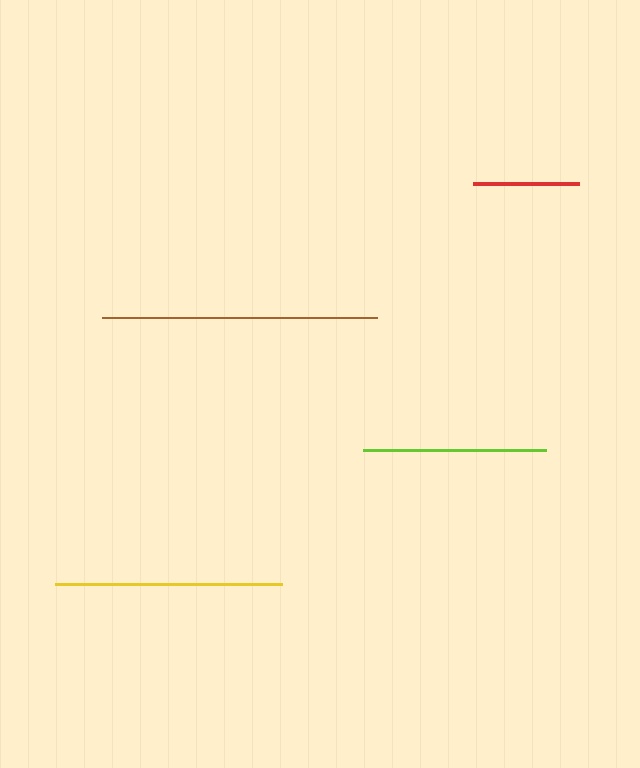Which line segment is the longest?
The brown line is the longest at approximately 274 pixels.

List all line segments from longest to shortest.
From longest to shortest: brown, yellow, lime, red.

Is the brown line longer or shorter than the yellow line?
The brown line is longer than the yellow line.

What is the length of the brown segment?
The brown segment is approximately 274 pixels long.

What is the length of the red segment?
The red segment is approximately 106 pixels long.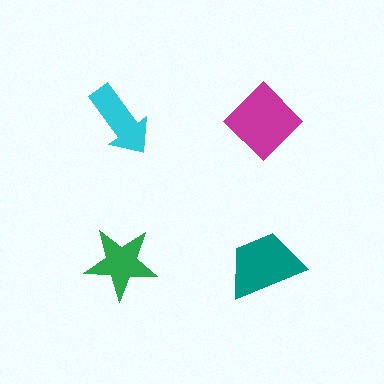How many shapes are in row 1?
2 shapes.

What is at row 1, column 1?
A cyan arrow.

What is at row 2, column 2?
A teal trapezoid.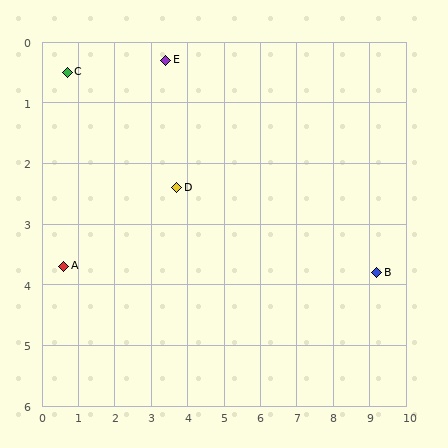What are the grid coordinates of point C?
Point C is at approximately (0.7, 0.5).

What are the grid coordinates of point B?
Point B is at approximately (9.2, 3.8).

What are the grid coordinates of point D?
Point D is at approximately (3.7, 2.4).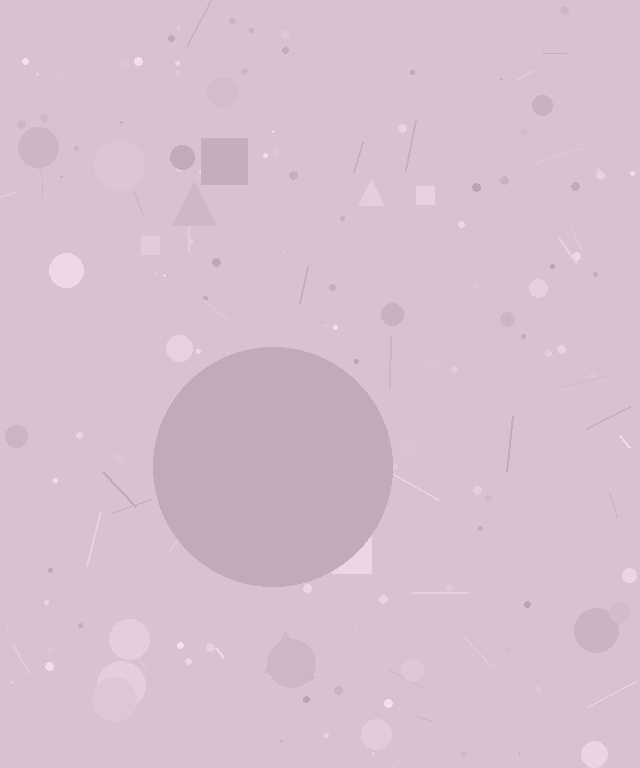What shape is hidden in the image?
A circle is hidden in the image.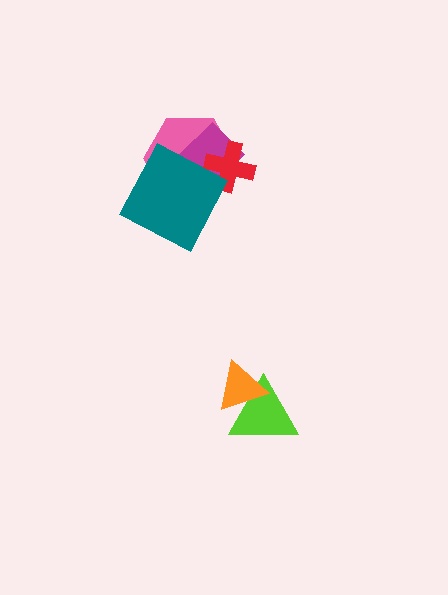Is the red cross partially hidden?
No, no other shape covers it.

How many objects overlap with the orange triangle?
1 object overlaps with the orange triangle.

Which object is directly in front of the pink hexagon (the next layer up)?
The magenta diamond is directly in front of the pink hexagon.